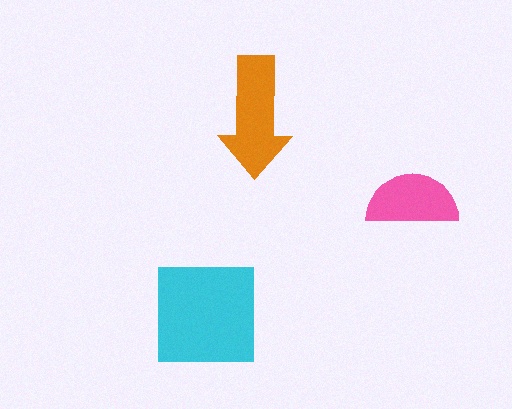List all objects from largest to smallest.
The cyan square, the orange arrow, the pink semicircle.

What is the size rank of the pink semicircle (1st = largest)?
3rd.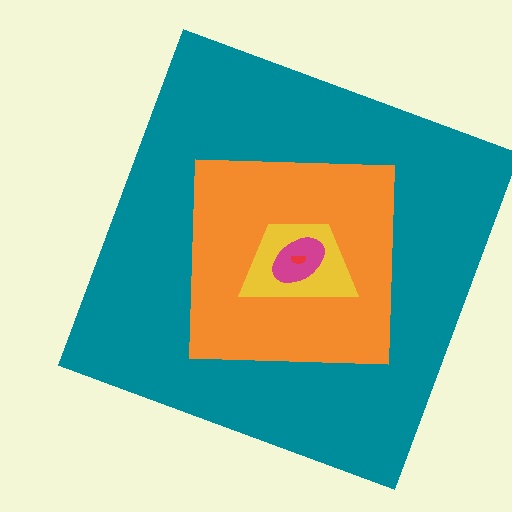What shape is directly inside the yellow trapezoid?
The magenta ellipse.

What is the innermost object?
The red semicircle.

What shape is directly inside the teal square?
The orange square.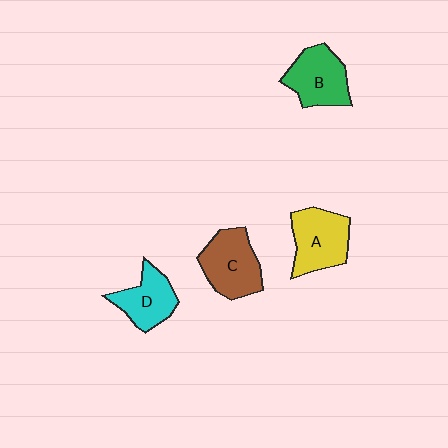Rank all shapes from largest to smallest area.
From largest to smallest: A (yellow), C (brown), B (green), D (cyan).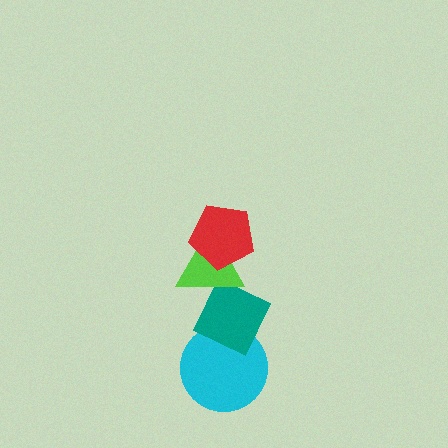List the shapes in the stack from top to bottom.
From top to bottom: the red pentagon, the lime triangle, the teal diamond, the cyan circle.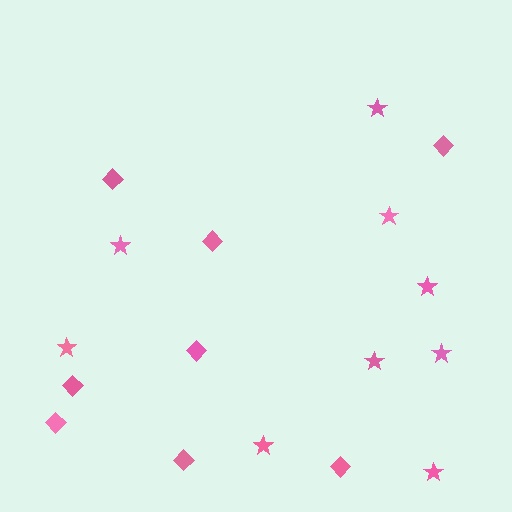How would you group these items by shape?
There are 2 groups: one group of diamonds (8) and one group of stars (9).